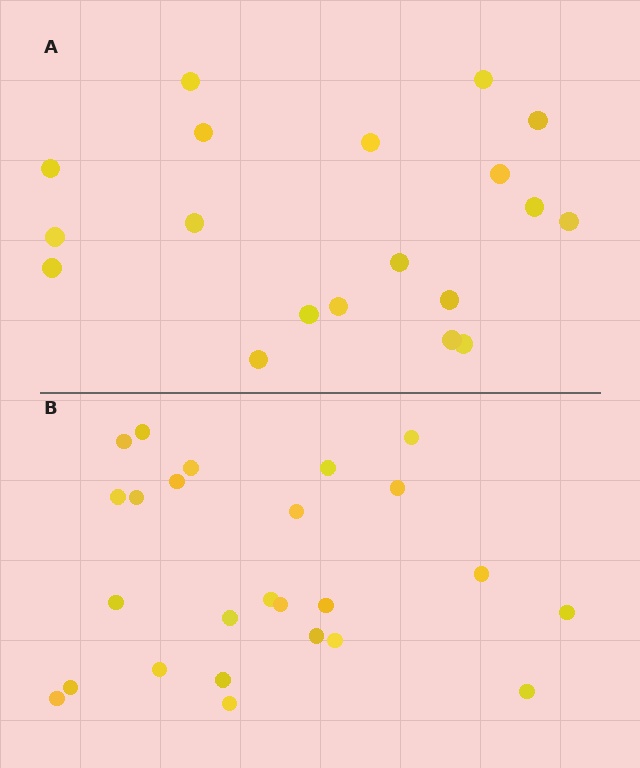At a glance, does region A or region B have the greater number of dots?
Region B (the bottom region) has more dots.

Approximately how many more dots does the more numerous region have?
Region B has about 6 more dots than region A.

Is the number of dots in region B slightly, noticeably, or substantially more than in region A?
Region B has noticeably more, but not dramatically so. The ratio is roughly 1.3 to 1.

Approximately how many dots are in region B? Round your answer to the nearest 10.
About 20 dots. (The exact count is 25, which rounds to 20.)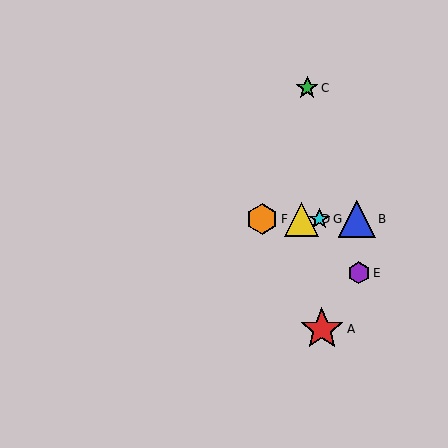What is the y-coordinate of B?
Object B is at y≈219.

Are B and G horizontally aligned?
Yes, both are at y≈219.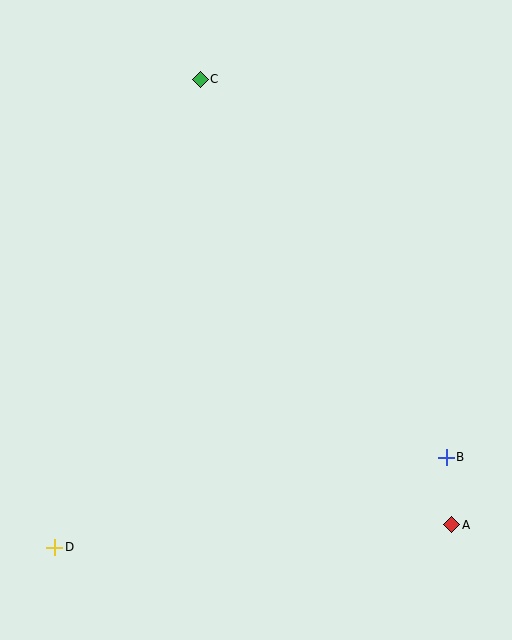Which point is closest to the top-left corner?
Point C is closest to the top-left corner.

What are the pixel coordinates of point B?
Point B is at (446, 457).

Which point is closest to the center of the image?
Point B at (446, 457) is closest to the center.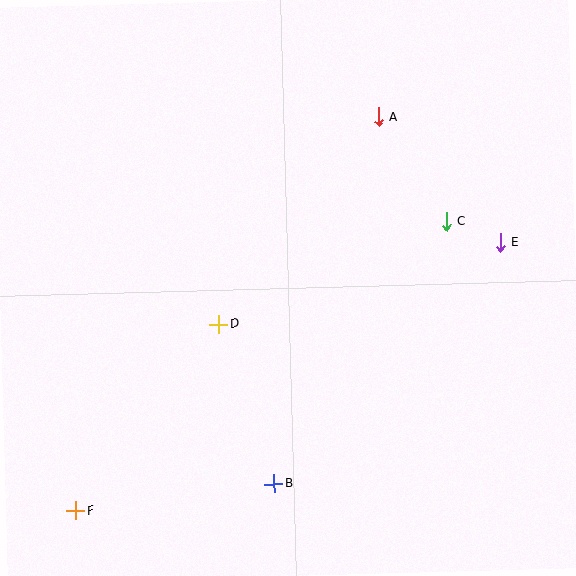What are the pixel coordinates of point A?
Point A is at (379, 117).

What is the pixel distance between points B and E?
The distance between B and E is 330 pixels.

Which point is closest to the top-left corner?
Point D is closest to the top-left corner.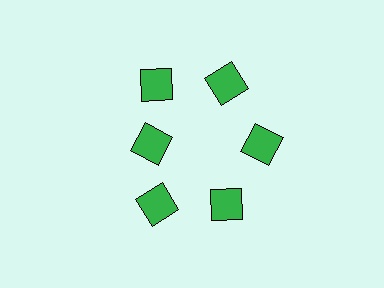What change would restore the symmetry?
The symmetry would be restored by moving it outward, back onto the ring so that all 6 diamonds sit at equal angles and equal distance from the center.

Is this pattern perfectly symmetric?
No. The 6 green diamonds are arranged in a ring, but one element near the 9 o'clock position is pulled inward toward the center, breaking the 6-fold rotational symmetry.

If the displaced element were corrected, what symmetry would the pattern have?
It would have 6-fold rotational symmetry — the pattern would map onto itself every 60 degrees.